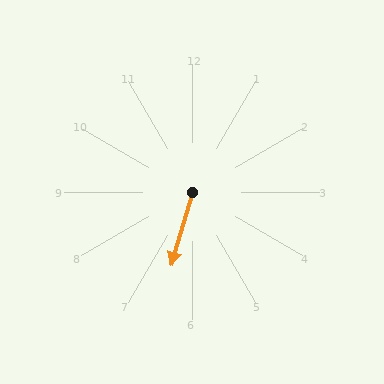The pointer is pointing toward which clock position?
Roughly 7 o'clock.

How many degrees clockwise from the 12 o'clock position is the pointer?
Approximately 196 degrees.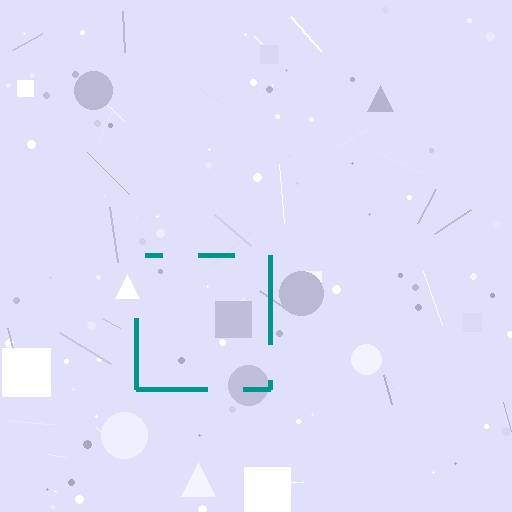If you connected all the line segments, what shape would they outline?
They would outline a square.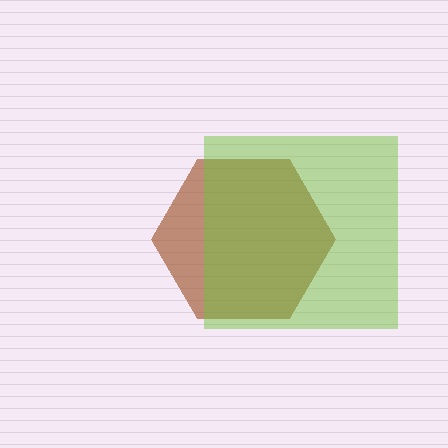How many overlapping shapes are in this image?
There are 2 overlapping shapes in the image.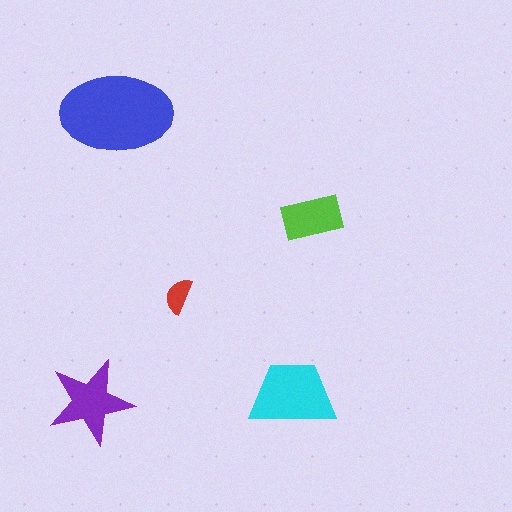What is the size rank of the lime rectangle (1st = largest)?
4th.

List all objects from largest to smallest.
The blue ellipse, the cyan trapezoid, the purple star, the lime rectangle, the red semicircle.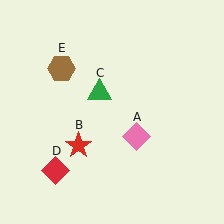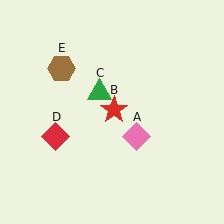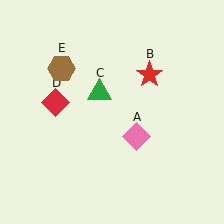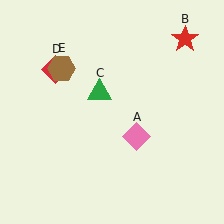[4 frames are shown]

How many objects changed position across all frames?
2 objects changed position: red star (object B), red diamond (object D).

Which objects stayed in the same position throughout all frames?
Pink diamond (object A) and green triangle (object C) and brown hexagon (object E) remained stationary.